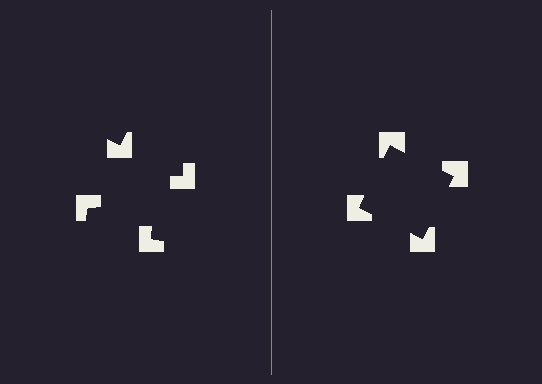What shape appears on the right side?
An illusory square.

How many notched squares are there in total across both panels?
8 — 4 on each side.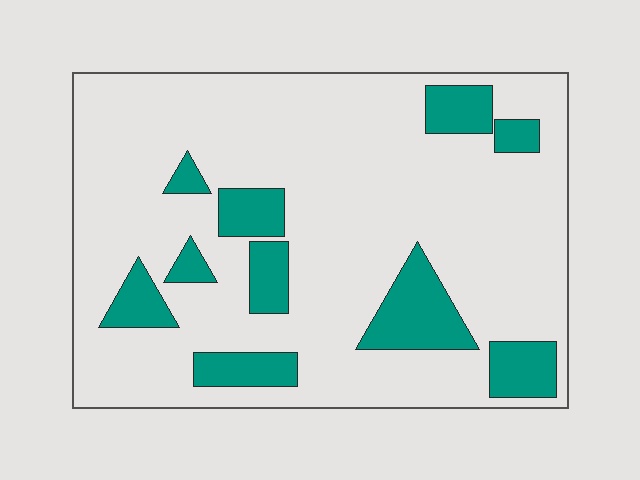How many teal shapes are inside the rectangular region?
10.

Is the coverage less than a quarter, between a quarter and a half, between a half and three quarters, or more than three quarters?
Less than a quarter.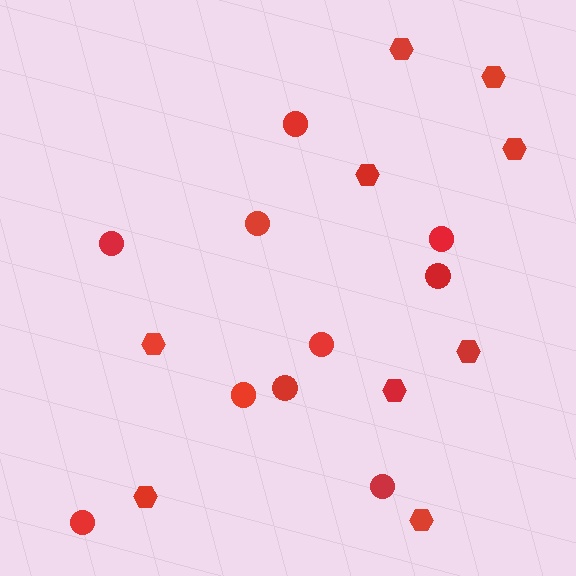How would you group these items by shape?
There are 2 groups: one group of hexagons (9) and one group of circles (10).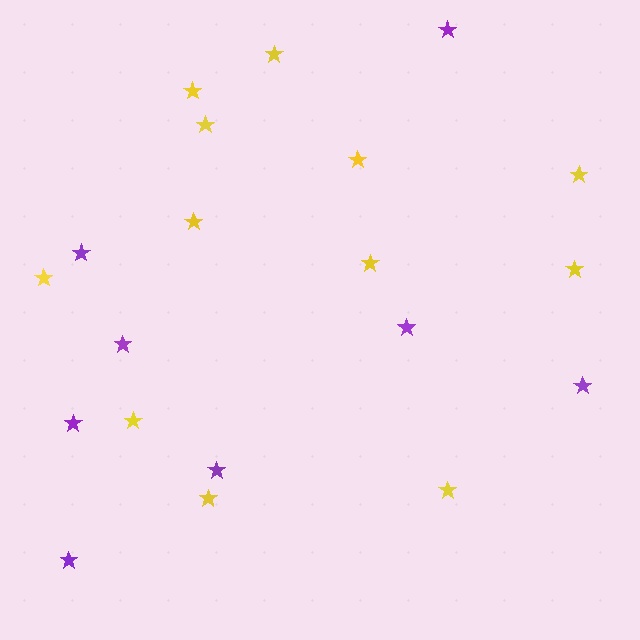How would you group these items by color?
There are 2 groups: one group of purple stars (8) and one group of yellow stars (12).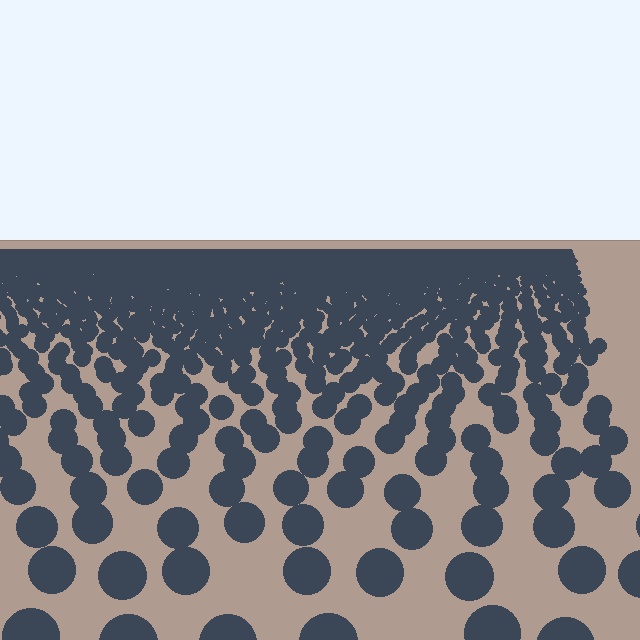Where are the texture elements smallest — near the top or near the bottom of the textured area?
Near the top.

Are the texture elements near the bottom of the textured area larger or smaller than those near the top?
Larger. Near the bottom, elements are closer to the viewer and appear at a bigger on-screen size.